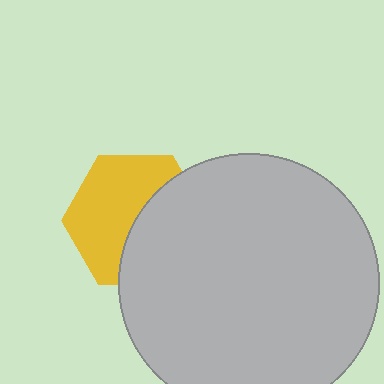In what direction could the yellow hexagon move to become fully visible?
The yellow hexagon could move left. That would shift it out from behind the light gray circle entirely.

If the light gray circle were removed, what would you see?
You would see the complete yellow hexagon.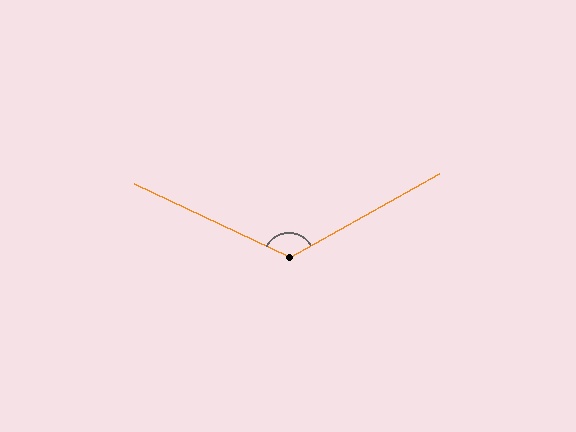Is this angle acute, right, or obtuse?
It is obtuse.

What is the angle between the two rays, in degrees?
Approximately 126 degrees.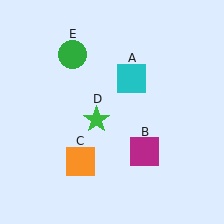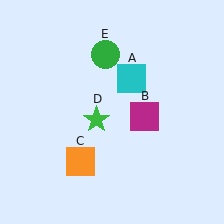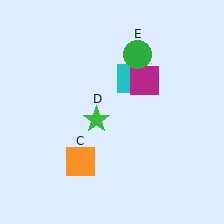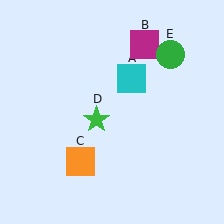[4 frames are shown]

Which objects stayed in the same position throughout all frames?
Cyan square (object A) and orange square (object C) and green star (object D) remained stationary.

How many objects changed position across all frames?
2 objects changed position: magenta square (object B), green circle (object E).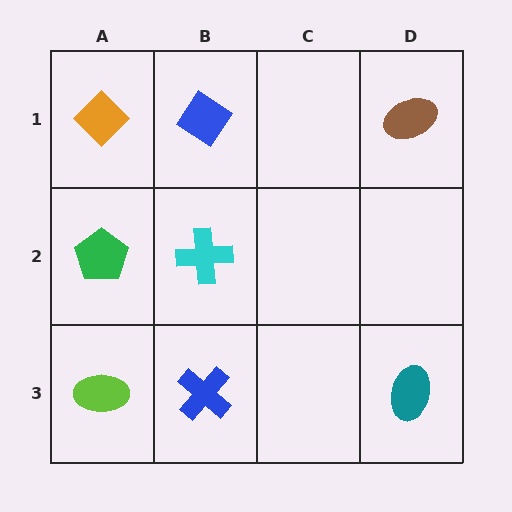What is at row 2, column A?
A green pentagon.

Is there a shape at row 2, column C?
No, that cell is empty.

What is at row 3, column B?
A blue cross.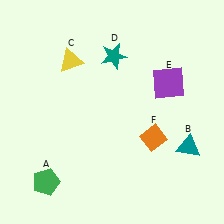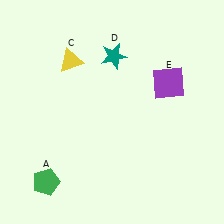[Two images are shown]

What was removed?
The teal triangle (B), the orange diamond (F) were removed in Image 2.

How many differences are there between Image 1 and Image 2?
There are 2 differences between the two images.